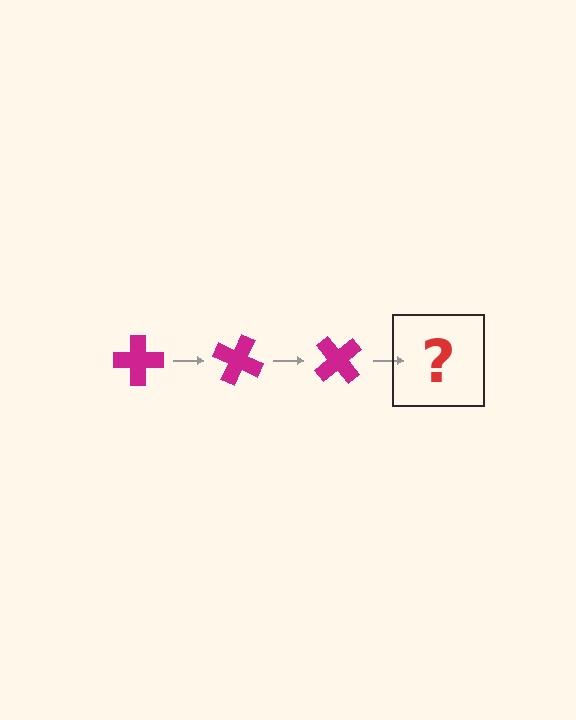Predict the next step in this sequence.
The next step is a magenta cross rotated 75 degrees.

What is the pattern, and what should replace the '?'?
The pattern is that the cross rotates 25 degrees each step. The '?' should be a magenta cross rotated 75 degrees.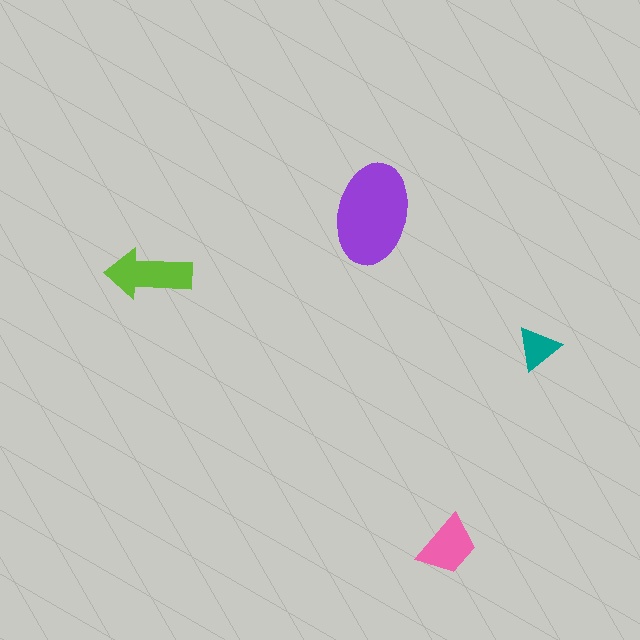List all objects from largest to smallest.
The purple ellipse, the lime arrow, the pink trapezoid, the teal triangle.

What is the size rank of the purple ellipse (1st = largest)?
1st.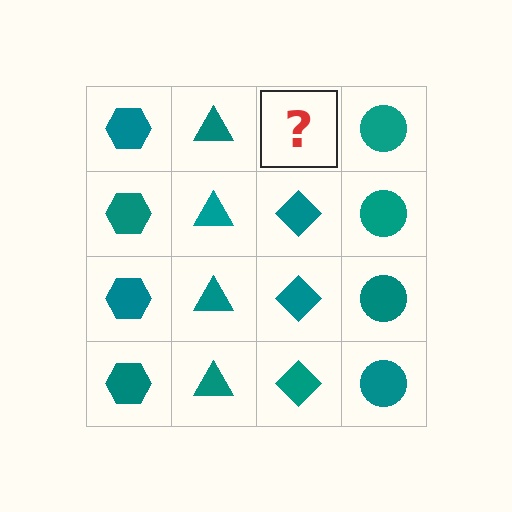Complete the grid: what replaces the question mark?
The question mark should be replaced with a teal diamond.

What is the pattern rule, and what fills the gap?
The rule is that each column has a consistent shape. The gap should be filled with a teal diamond.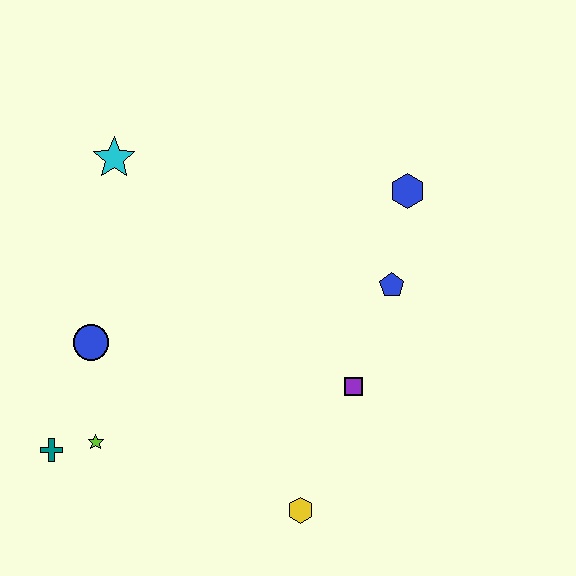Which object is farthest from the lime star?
The blue hexagon is farthest from the lime star.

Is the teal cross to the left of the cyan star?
Yes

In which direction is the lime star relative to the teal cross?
The lime star is to the right of the teal cross.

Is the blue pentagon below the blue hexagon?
Yes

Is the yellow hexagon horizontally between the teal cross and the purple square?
Yes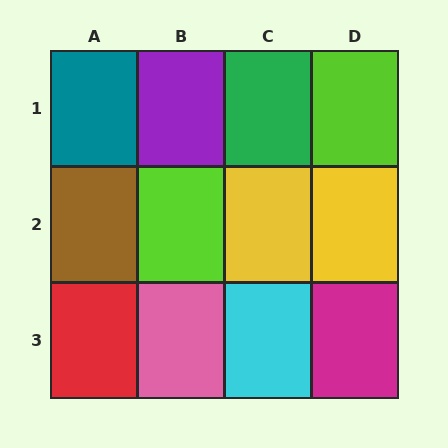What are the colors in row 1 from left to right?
Teal, purple, green, lime.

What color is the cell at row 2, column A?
Brown.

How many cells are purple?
1 cell is purple.